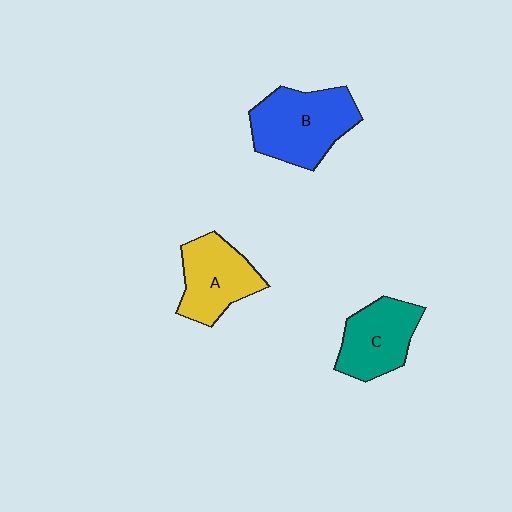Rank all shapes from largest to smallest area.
From largest to smallest: B (blue), A (yellow), C (teal).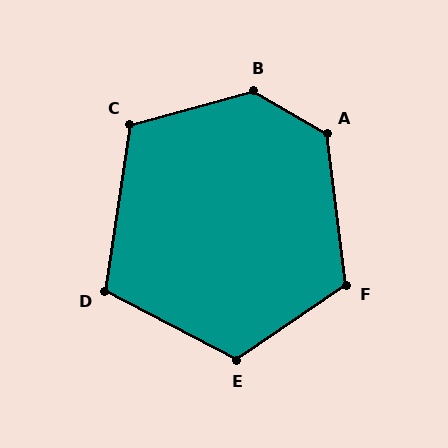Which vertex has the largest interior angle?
B, at approximately 134 degrees.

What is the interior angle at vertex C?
Approximately 114 degrees (obtuse).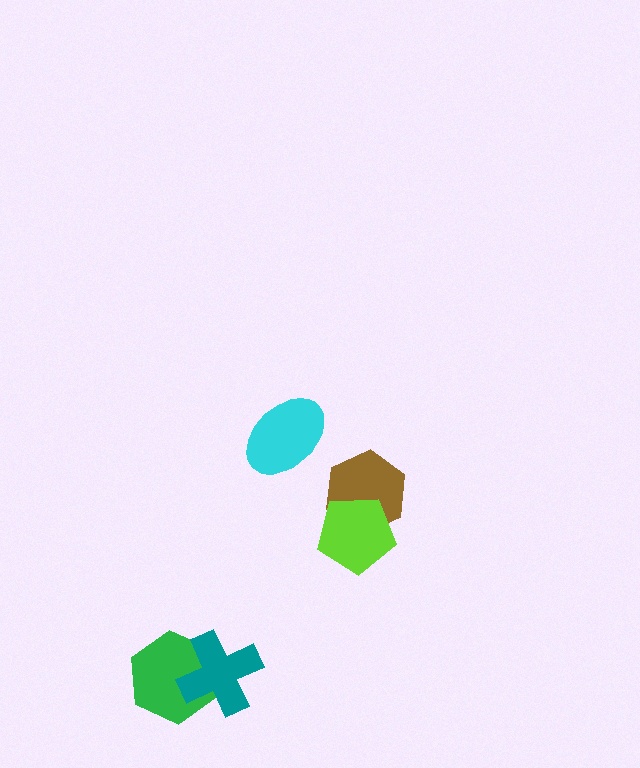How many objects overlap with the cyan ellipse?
0 objects overlap with the cyan ellipse.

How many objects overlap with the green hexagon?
1 object overlaps with the green hexagon.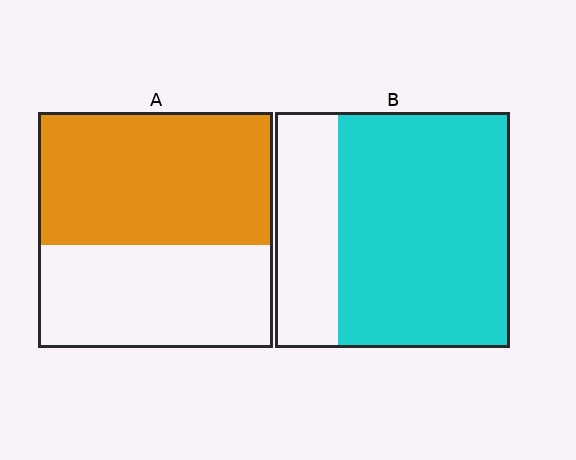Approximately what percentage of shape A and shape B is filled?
A is approximately 55% and B is approximately 75%.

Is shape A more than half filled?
Yes.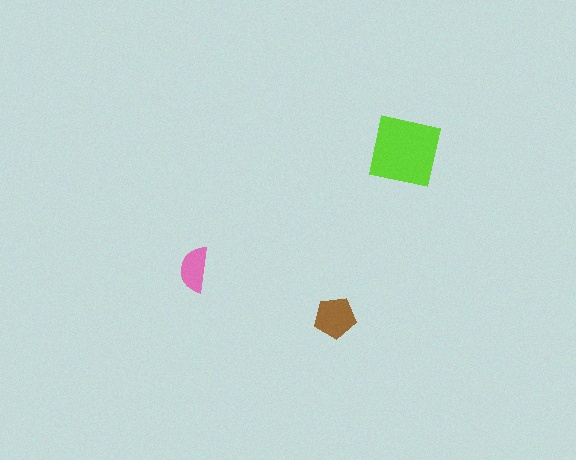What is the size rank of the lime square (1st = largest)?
1st.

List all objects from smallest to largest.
The pink semicircle, the brown pentagon, the lime square.